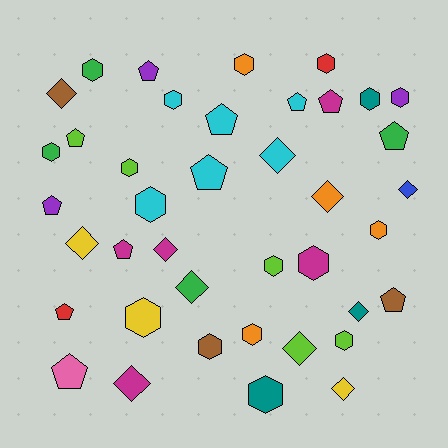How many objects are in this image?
There are 40 objects.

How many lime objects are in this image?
There are 5 lime objects.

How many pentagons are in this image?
There are 12 pentagons.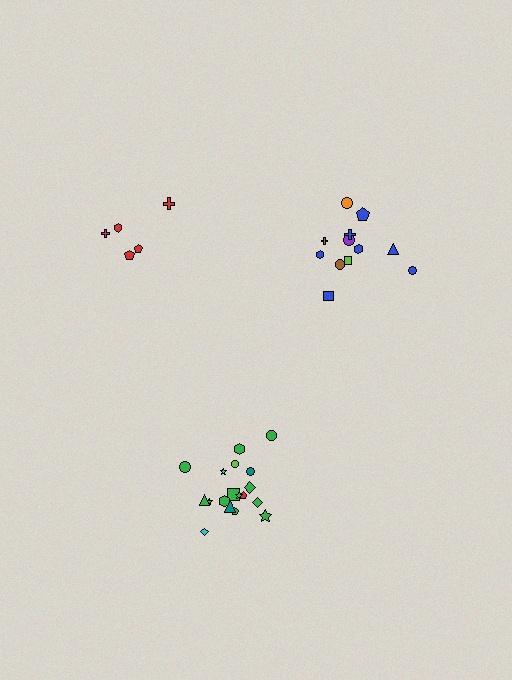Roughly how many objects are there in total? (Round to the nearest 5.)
Roughly 35 objects in total.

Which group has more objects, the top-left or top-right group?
The top-right group.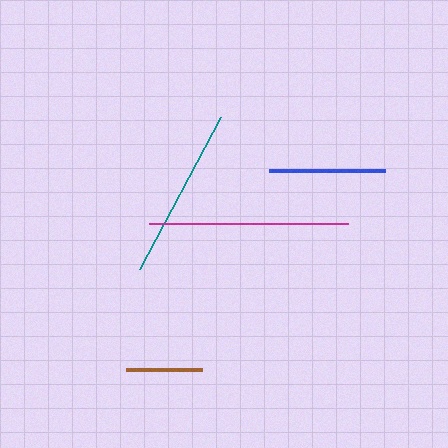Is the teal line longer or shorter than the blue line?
The teal line is longer than the blue line.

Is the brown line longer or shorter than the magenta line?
The magenta line is longer than the brown line.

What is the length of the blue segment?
The blue segment is approximately 116 pixels long.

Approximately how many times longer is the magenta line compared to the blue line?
The magenta line is approximately 1.7 times the length of the blue line.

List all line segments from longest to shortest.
From longest to shortest: magenta, teal, blue, brown.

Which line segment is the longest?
The magenta line is the longest at approximately 199 pixels.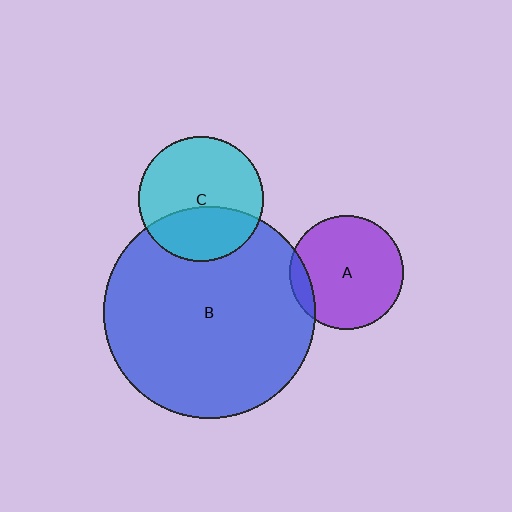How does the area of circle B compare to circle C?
Approximately 2.9 times.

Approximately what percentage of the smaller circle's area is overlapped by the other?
Approximately 35%.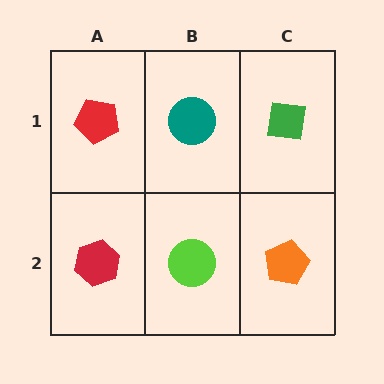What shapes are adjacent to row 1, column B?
A lime circle (row 2, column B), a red pentagon (row 1, column A), a green square (row 1, column C).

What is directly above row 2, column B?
A teal circle.